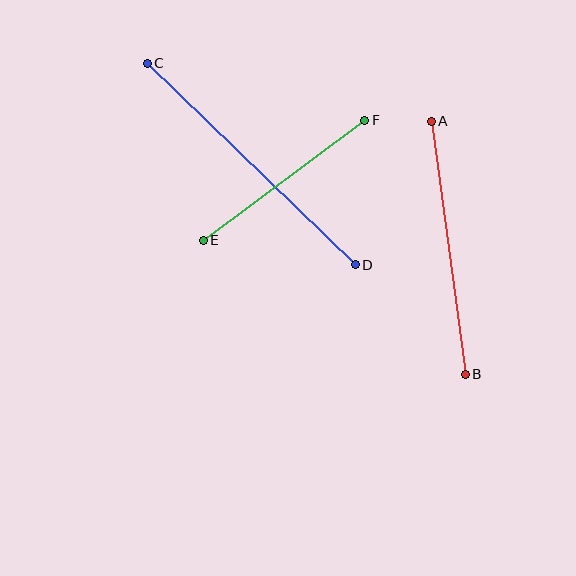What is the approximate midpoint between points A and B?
The midpoint is at approximately (448, 248) pixels.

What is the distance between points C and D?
The distance is approximately 290 pixels.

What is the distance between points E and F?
The distance is approximately 201 pixels.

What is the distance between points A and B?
The distance is approximately 255 pixels.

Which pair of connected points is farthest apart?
Points C and D are farthest apart.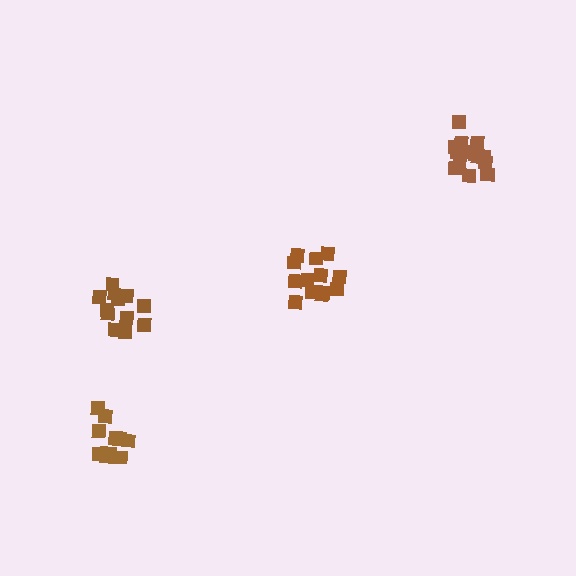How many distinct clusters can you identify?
There are 4 distinct clusters.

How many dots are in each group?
Group 1: 13 dots, Group 2: 12 dots, Group 3: 15 dots, Group 4: 11 dots (51 total).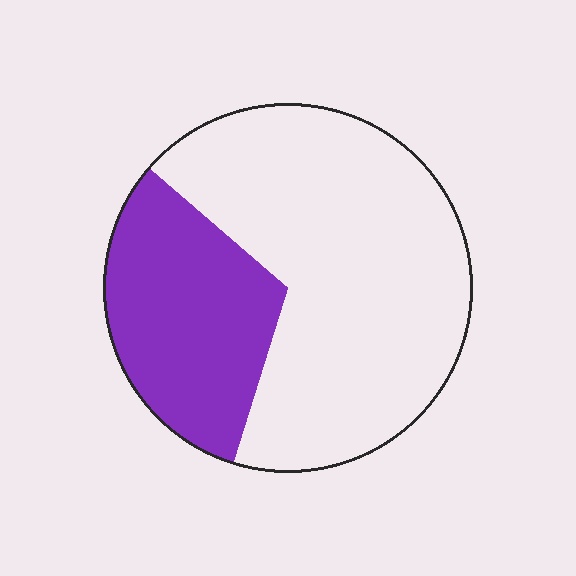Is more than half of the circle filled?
No.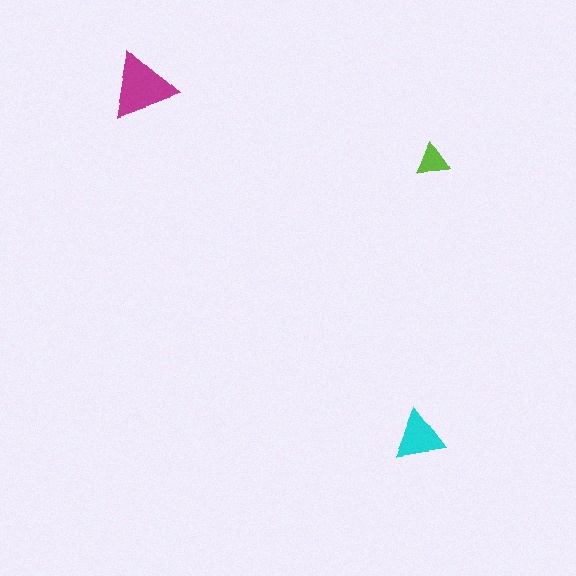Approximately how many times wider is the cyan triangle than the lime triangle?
About 1.5 times wider.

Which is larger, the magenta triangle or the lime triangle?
The magenta one.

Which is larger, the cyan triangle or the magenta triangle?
The magenta one.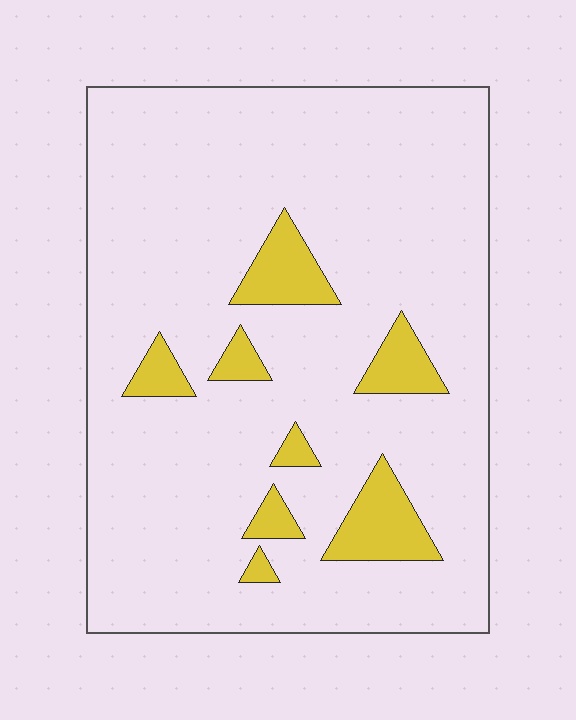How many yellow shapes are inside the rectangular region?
8.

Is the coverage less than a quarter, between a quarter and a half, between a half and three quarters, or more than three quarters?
Less than a quarter.